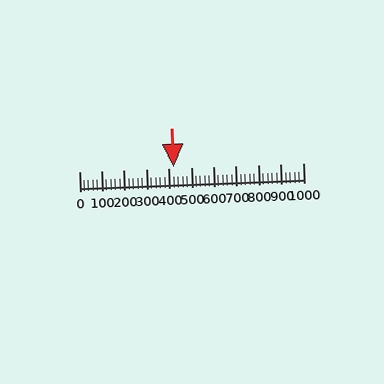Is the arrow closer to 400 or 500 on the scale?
The arrow is closer to 400.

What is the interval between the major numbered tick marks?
The major tick marks are spaced 100 units apart.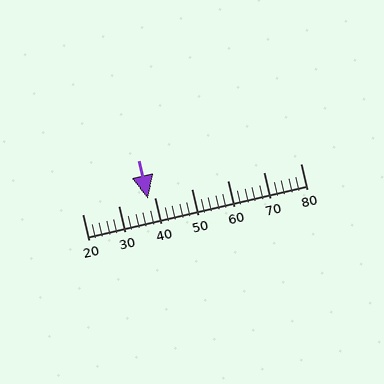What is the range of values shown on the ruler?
The ruler shows values from 20 to 80.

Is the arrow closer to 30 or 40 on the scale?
The arrow is closer to 40.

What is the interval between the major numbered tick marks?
The major tick marks are spaced 10 units apart.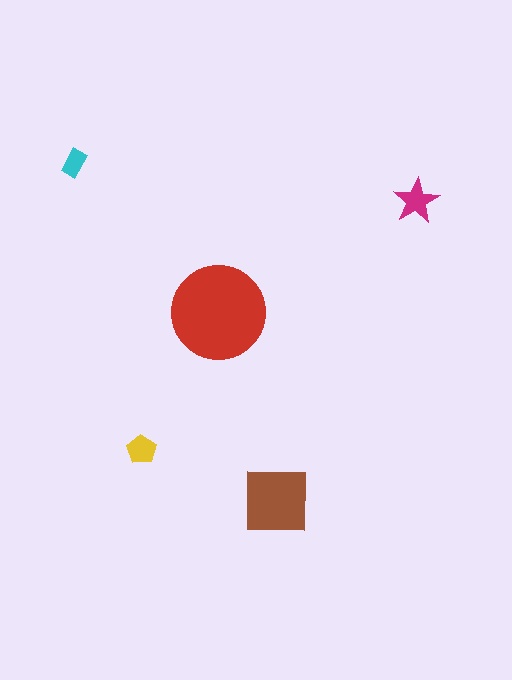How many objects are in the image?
There are 5 objects in the image.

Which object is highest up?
The cyan rectangle is topmost.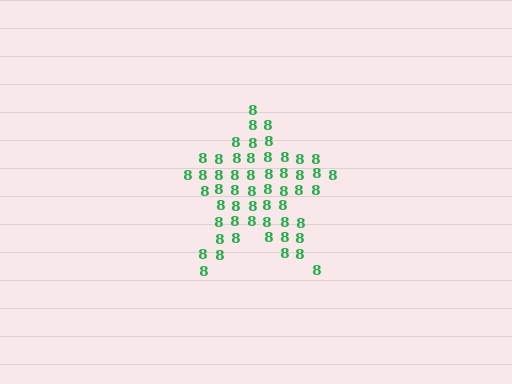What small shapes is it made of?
It is made of small digit 8's.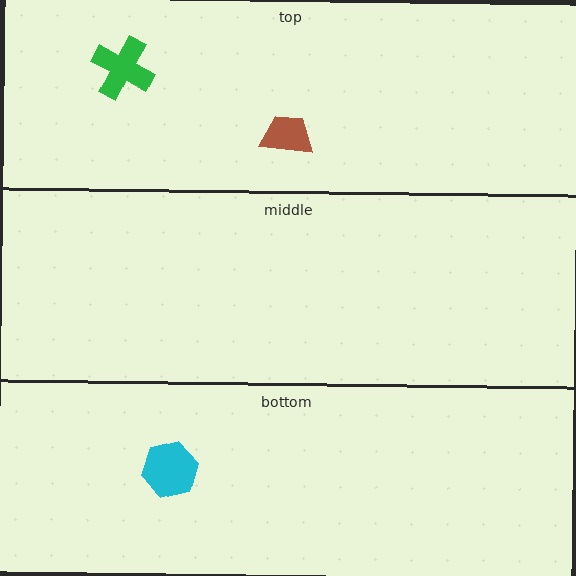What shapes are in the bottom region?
The cyan hexagon.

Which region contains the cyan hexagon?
The bottom region.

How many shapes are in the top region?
2.